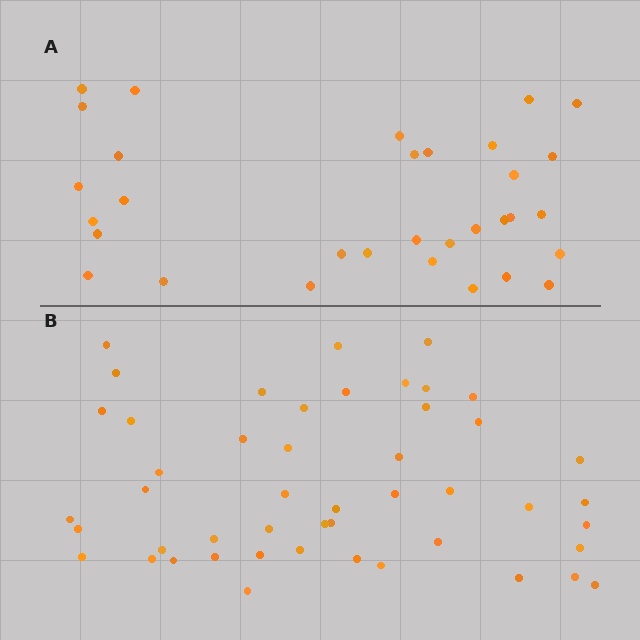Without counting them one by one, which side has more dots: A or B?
Region B (the bottom region) has more dots.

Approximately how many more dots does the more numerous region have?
Region B has approximately 15 more dots than region A.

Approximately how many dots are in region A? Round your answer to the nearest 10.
About 30 dots. (The exact count is 32, which rounds to 30.)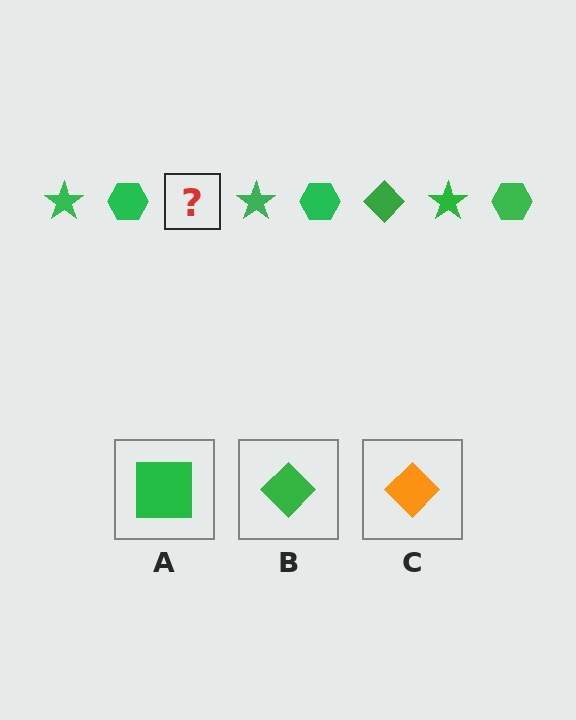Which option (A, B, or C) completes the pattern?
B.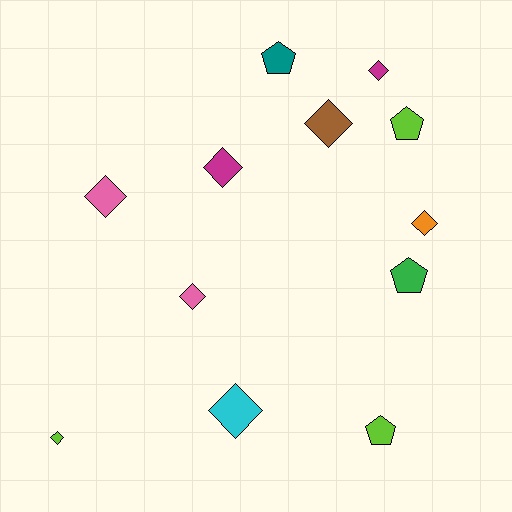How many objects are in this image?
There are 12 objects.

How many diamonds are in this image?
There are 8 diamonds.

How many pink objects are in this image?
There are 2 pink objects.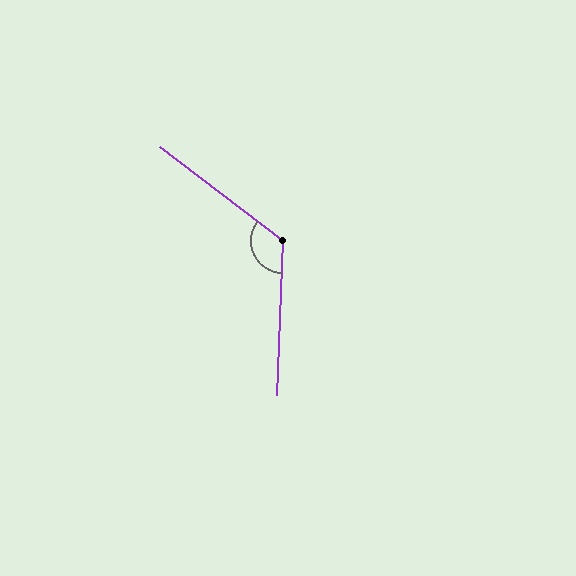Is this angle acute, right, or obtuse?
It is obtuse.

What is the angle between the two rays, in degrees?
Approximately 125 degrees.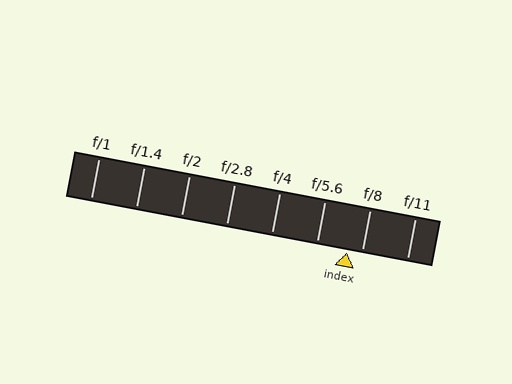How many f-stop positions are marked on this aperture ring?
There are 8 f-stop positions marked.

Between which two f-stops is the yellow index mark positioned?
The index mark is between f/5.6 and f/8.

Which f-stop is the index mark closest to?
The index mark is closest to f/8.